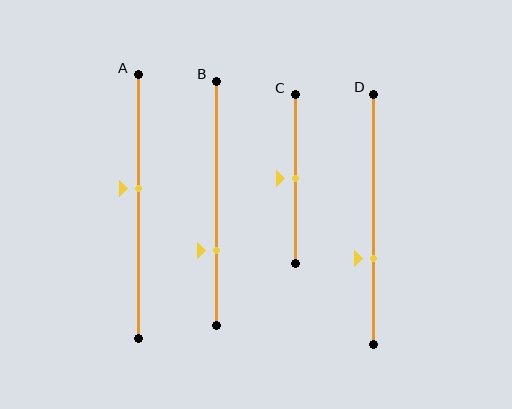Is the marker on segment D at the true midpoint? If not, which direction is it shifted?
No, the marker on segment D is shifted downward by about 15% of the segment length.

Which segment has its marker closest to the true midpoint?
Segment C has its marker closest to the true midpoint.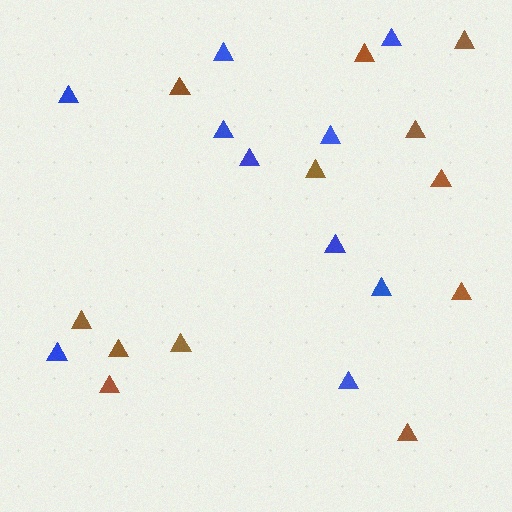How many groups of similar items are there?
There are 2 groups: one group of brown triangles (12) and one group of blue triangles (10).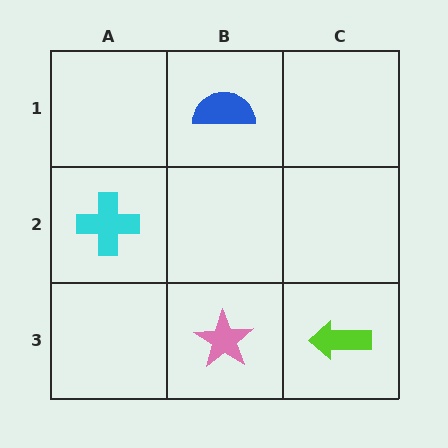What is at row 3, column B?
A pink star.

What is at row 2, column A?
A cyan cross.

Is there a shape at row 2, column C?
No, that cell is empty.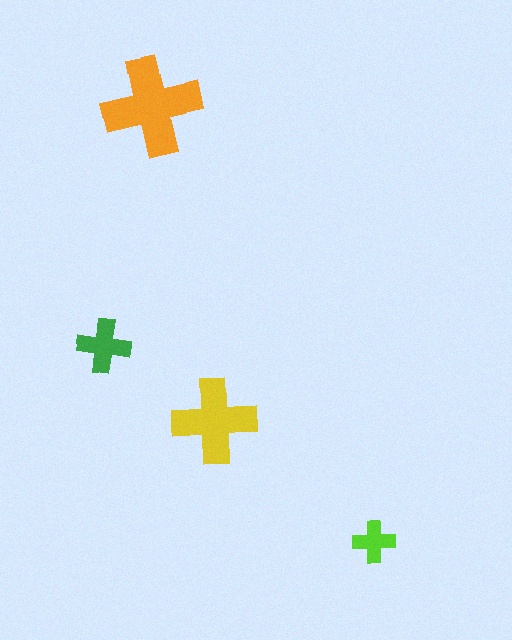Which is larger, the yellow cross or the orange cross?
The orange one.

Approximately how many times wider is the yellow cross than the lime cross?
About 2 times wider.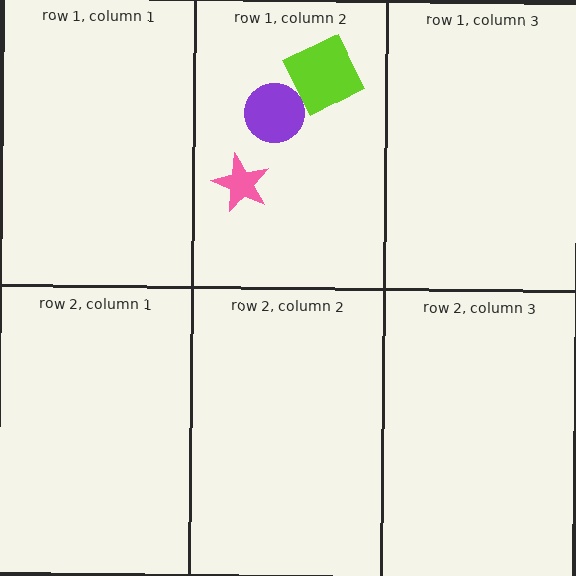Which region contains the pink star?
The row 1, column 2 region.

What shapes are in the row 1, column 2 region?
The purple circle, the lime square, the pink star.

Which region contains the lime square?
The row 1, column 2 region.